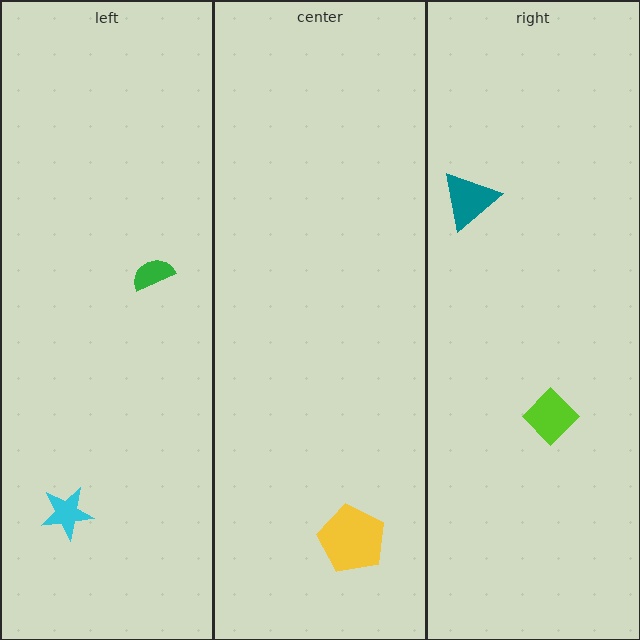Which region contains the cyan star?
The left region.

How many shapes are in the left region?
2.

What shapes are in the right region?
The lime diamond, the teal triangle.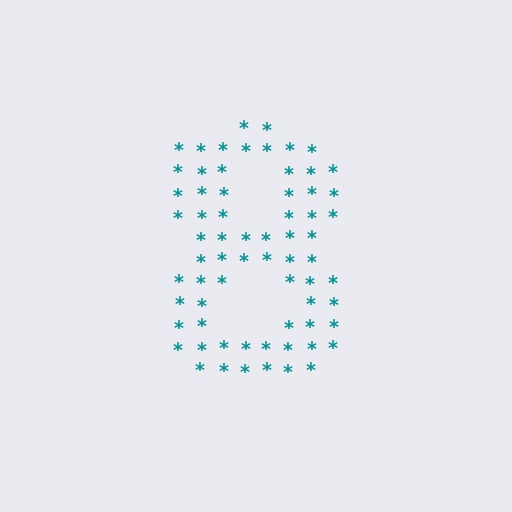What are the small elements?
The small elements are asterisks.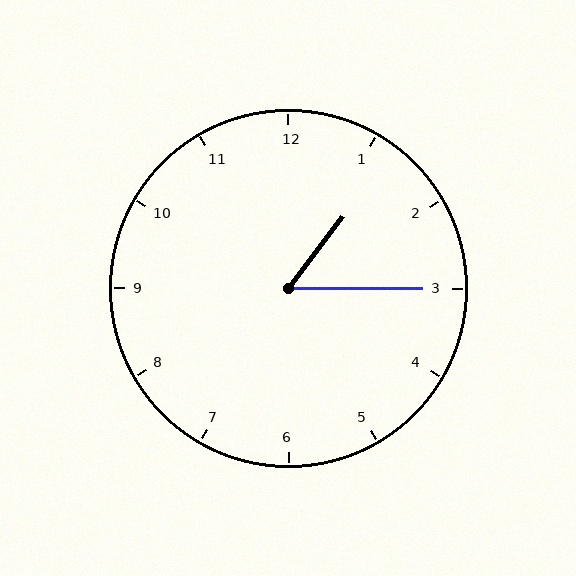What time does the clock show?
1:15.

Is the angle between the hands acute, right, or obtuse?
It is acute.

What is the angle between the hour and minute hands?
Approximately 52 degrees.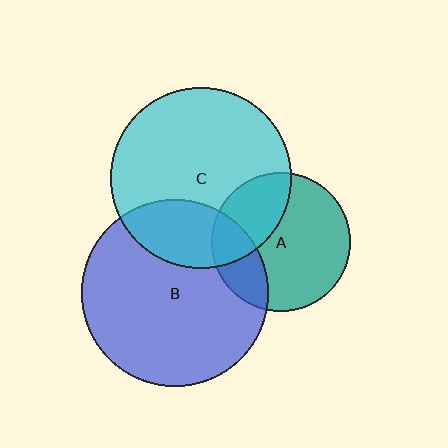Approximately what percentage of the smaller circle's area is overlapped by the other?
Approximately 25%.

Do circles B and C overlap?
Yes.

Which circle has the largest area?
Circle B (blue).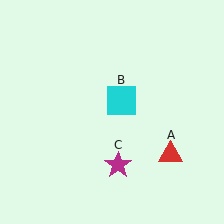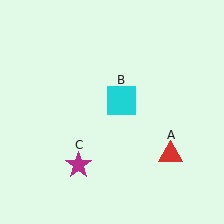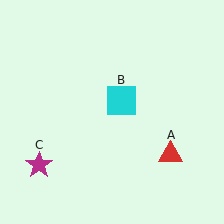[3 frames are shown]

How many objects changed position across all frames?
1 object changed position: magenta star (object C).